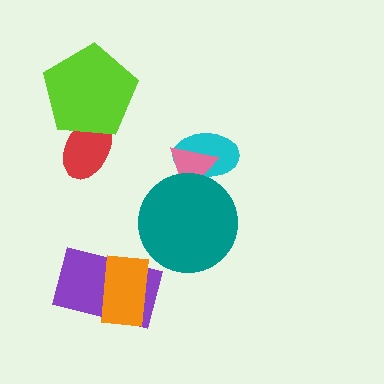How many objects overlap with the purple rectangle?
1 object overlaps with the purple rectangle.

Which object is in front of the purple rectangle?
The orange rectangle is in front of the purple rectangle.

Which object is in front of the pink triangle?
The teal circle is in front of the pink triangle.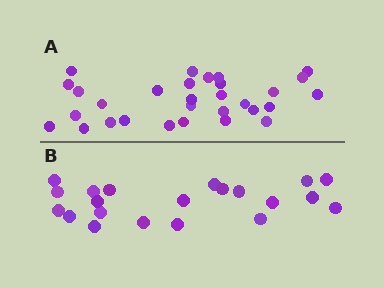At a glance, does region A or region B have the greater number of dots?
Region A (the top region) has more dots.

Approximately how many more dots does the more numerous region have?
Region A has roughly 8 or so more dots than region B.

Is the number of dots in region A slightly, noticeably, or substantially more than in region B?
Region A has noticeably more, but not dramatically so. The ratio is roughly 1.4 to 1.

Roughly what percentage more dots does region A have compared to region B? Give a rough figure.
About 45% more.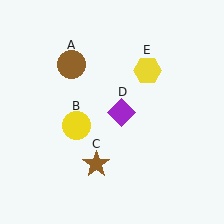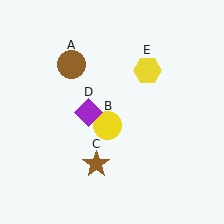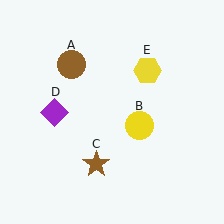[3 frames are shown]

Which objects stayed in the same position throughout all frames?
Brown circle (object A) and brown star (object C) and yellow hexagon (object E) remained stationary.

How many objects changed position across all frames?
2 objects changed position: yellow circle (object B), purple diamond (object D).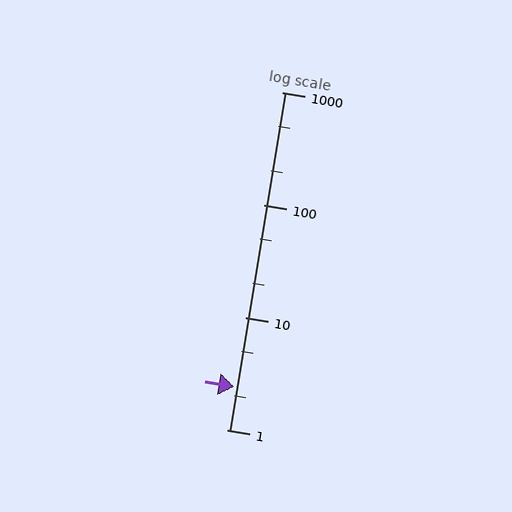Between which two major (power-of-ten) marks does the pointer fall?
The pointer is between 1 and 10.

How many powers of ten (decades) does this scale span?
The scale spans 3 decades, from 1 to 1000.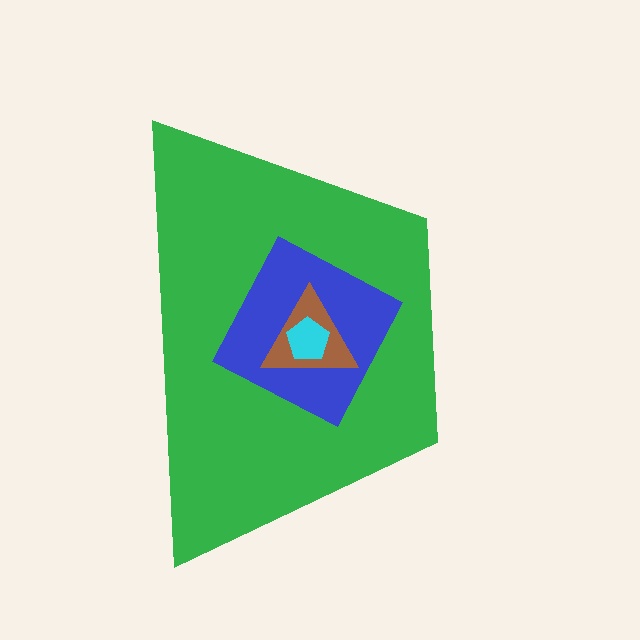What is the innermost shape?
The cyan pentagon.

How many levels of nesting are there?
4.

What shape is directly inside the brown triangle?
The cyan pentagon.